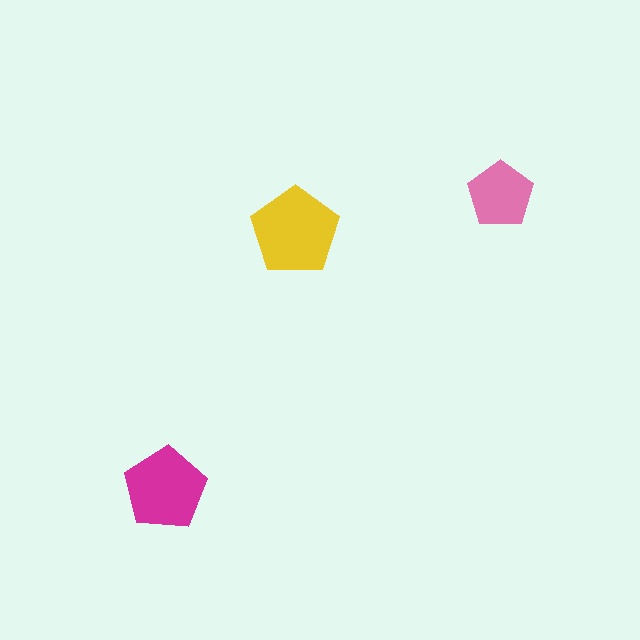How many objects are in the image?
There are 3 objects in the image.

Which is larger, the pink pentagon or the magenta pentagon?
The magenta one.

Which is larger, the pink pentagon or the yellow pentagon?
The yellow one.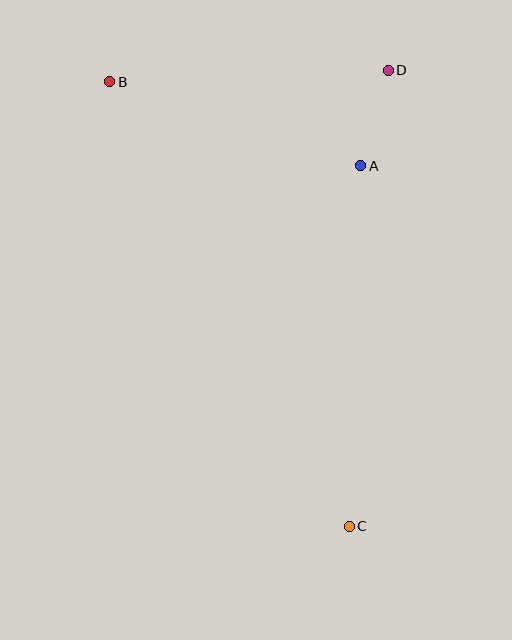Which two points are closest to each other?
Points A and D are closest to each other.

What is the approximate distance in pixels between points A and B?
The distance between A and B is approximately 265 pixels.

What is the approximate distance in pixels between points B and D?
The distance between B and D is approximately 279 pixels.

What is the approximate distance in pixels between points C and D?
The distance between C and D is approximately 458 pixels.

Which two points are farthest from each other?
Points B and C are farthest from each other.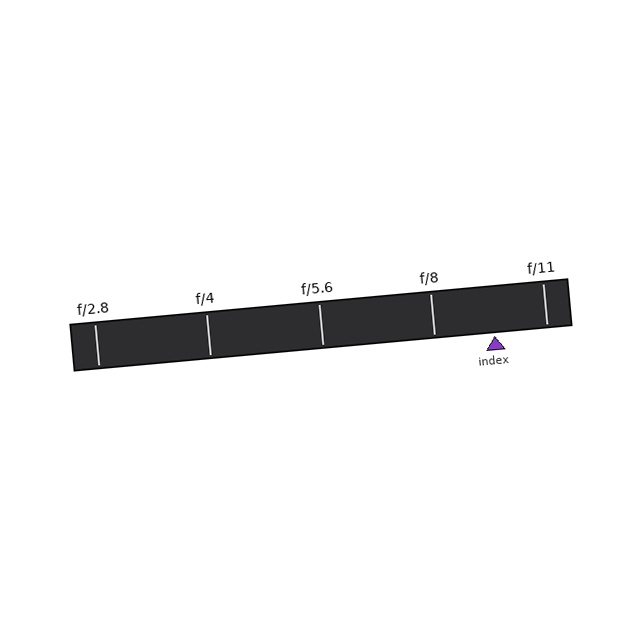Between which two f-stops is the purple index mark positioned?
The index mark is between f/8 and f/11.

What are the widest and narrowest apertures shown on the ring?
The widest aperture shown is f/2.8 and the narrowest is f/11.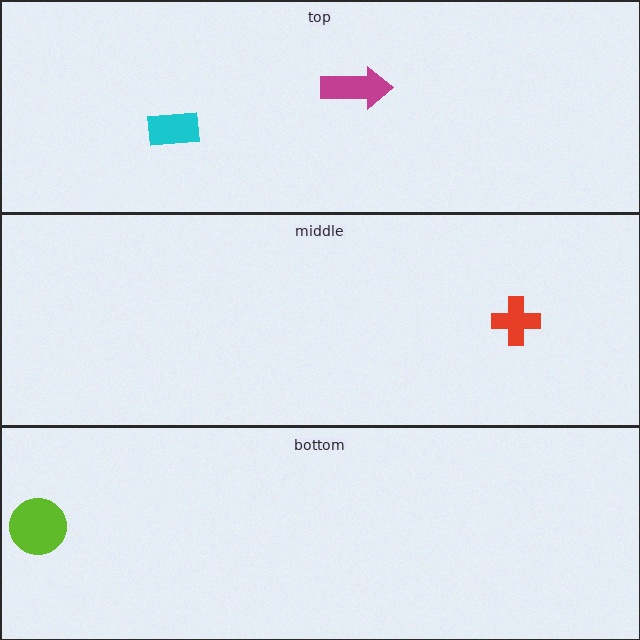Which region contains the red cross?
The middle region.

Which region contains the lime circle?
The bottom region.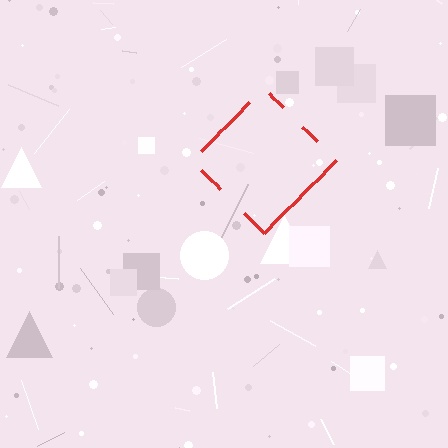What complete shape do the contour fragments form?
The contour fragments form a diamond.